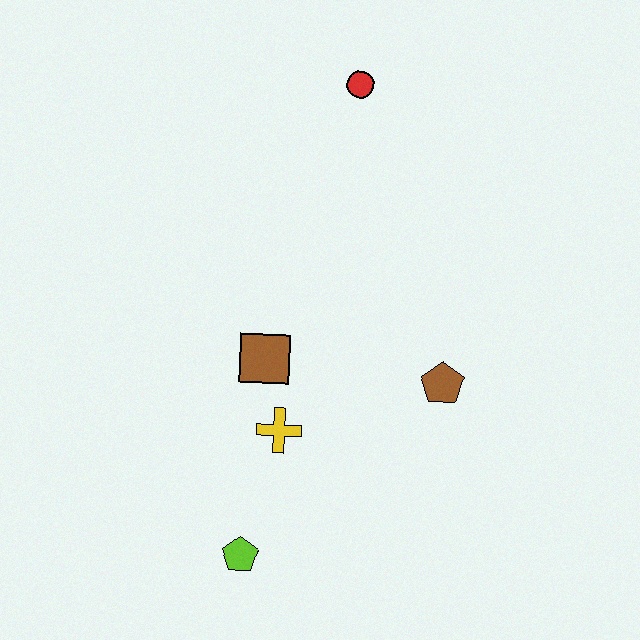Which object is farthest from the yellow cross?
The red circle is farthest from the yellow cross.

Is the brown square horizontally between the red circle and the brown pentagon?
No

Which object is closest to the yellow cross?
The brown square is closest to the yellow cross.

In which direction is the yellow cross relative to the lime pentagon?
The yellow cross is above the lime pentagon.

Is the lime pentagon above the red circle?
No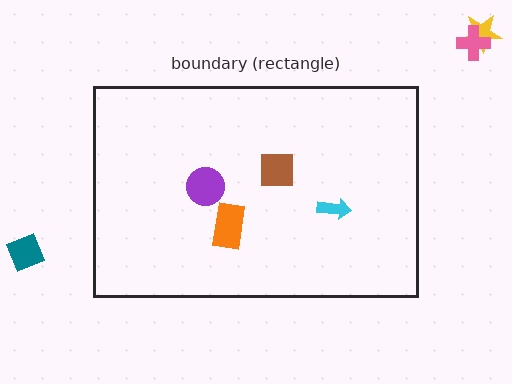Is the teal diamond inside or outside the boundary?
Outside.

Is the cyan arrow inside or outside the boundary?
Inside.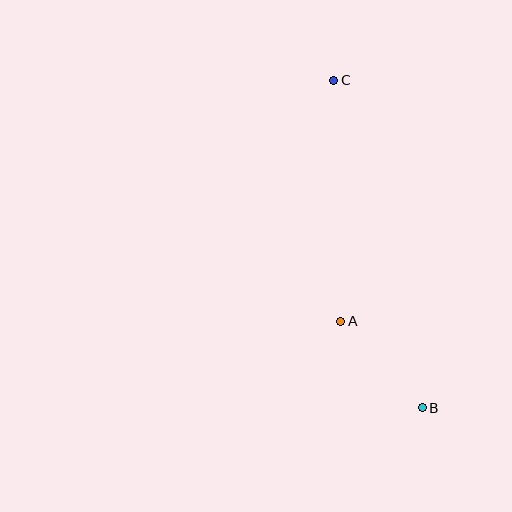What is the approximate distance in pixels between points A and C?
The distance between A and C is approximately 241 pixels.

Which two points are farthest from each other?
Points B and C are farthest from each other.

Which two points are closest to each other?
Points A and B are closest to each other.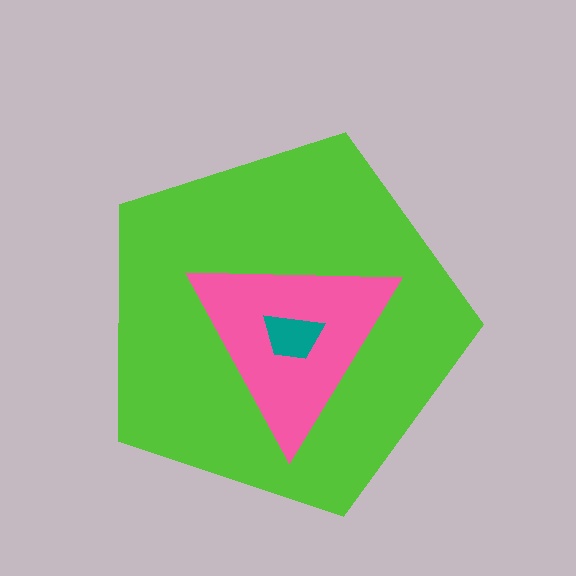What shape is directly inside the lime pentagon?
The pink triangle.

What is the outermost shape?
The lime pentagon.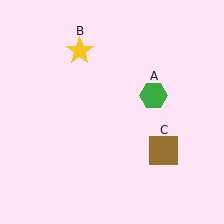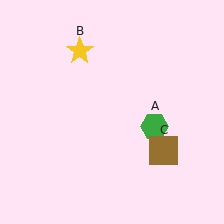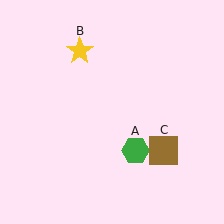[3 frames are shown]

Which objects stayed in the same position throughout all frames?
Yellow star (object B) and brown square (object C) remained stationary.